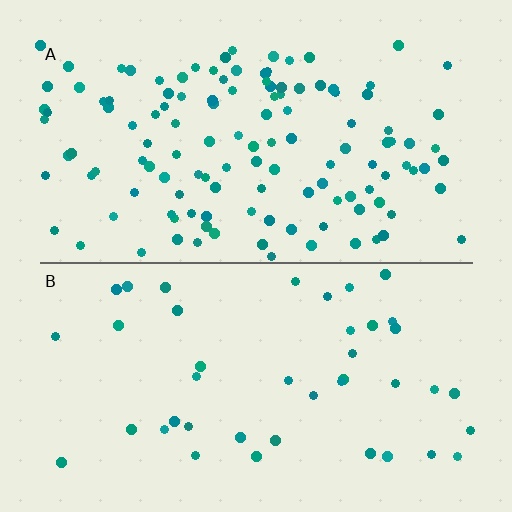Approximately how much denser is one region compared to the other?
Approximately 3.0× — region A over region B.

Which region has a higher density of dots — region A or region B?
A (the top).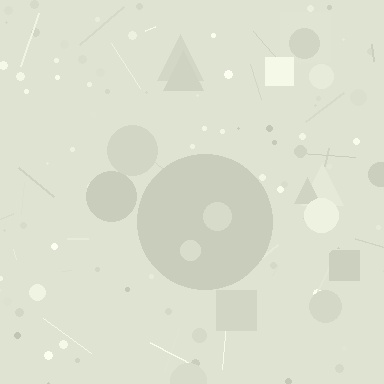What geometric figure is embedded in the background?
A circle is embedded in the background.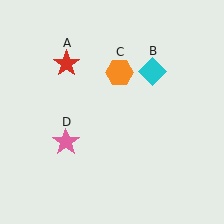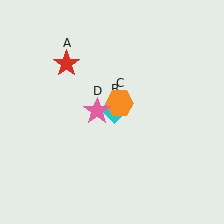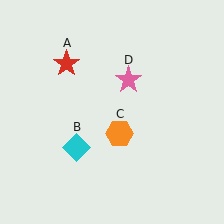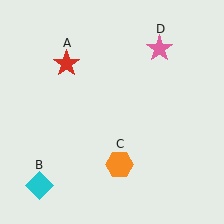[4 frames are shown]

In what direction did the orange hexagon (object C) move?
The orange hexagon (object C) moved down.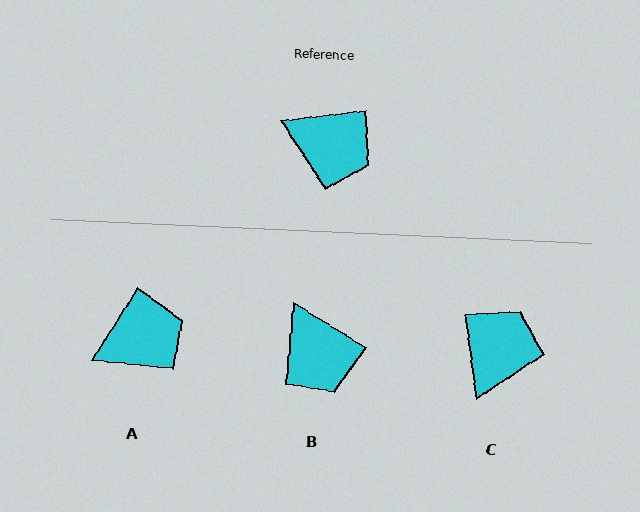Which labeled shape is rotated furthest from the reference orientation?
C, about 91 degrees away.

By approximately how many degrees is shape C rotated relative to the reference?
Approximately 91 degrees counter-clockwise.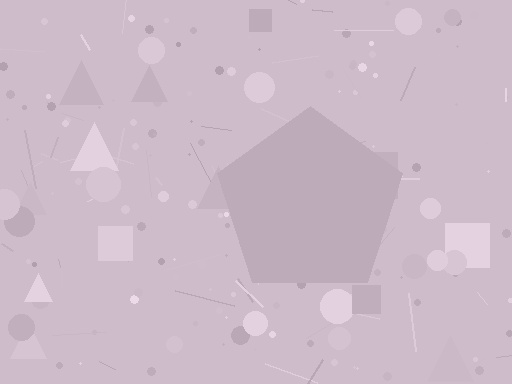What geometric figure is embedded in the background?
A pentagon is embedded in the background.